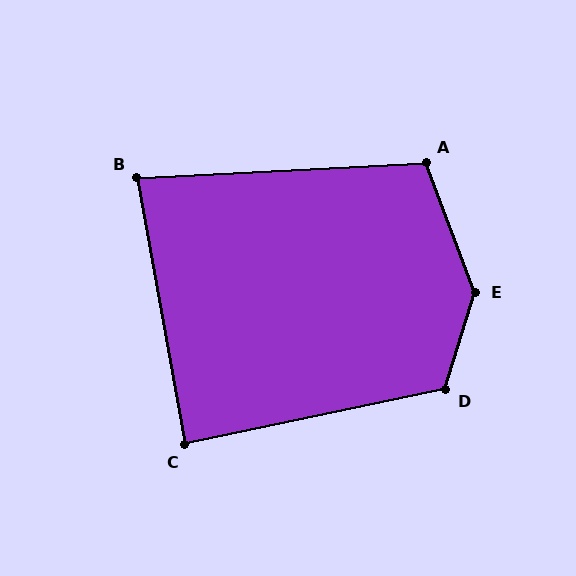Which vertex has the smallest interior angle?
B, at approximately 83 degrees.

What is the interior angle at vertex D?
Approximately 119 degrees (obtuse).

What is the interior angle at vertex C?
Approximately 88 degrees (approximately right).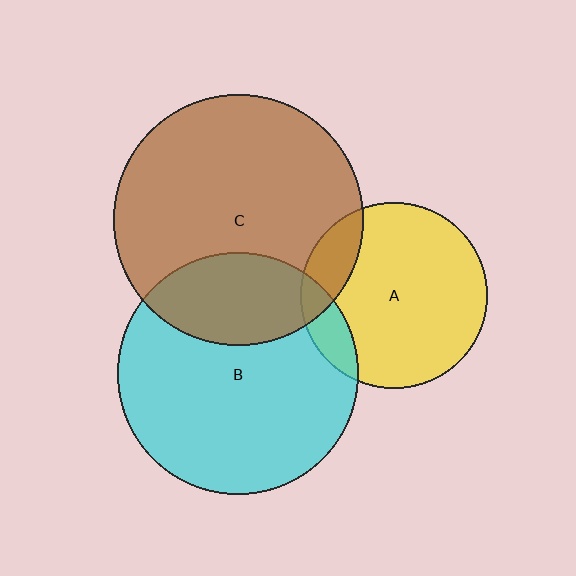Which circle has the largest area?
Circle C (brown).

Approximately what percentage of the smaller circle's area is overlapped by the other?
Approximately 15%.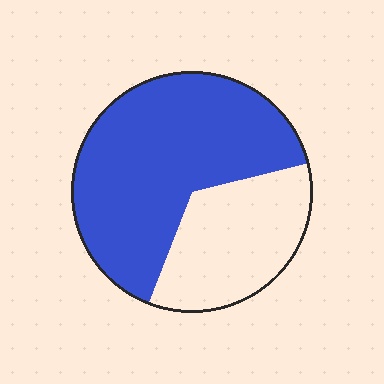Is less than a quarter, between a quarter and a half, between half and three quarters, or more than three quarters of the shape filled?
Between half and three quarters.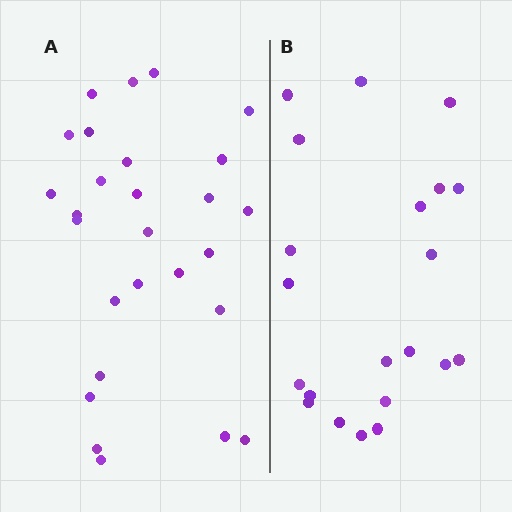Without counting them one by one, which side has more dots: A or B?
Region A (the left region) has more dots.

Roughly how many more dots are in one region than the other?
Region A has about 6 more dots than region B.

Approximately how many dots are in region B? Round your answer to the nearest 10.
About 20 dots. (The exact count is 21, which rounds to 20.)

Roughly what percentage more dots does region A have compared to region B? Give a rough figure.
About 30% more.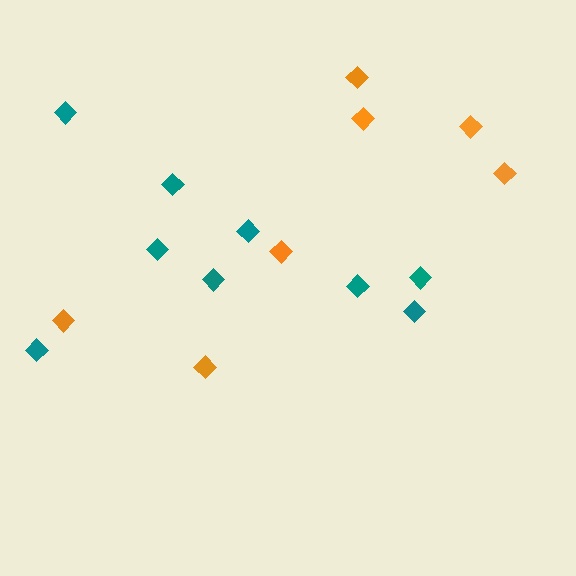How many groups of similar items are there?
There are 2 groups: one group of orange diamonds (7) and one group of teal diamonds (9).